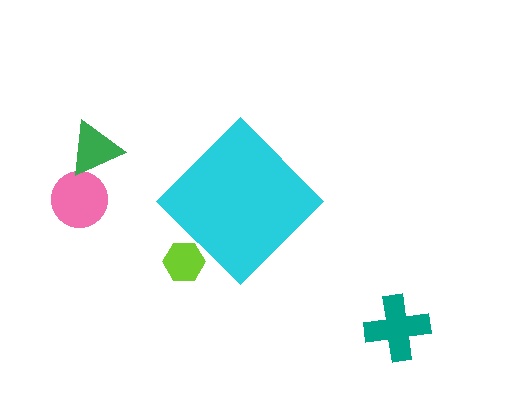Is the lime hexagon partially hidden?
Yes, the lime hexagon is partially hidden behind the cyan diamond.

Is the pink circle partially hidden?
No, the pink circle is fully visible.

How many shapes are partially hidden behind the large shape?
1 shape is partially hidden.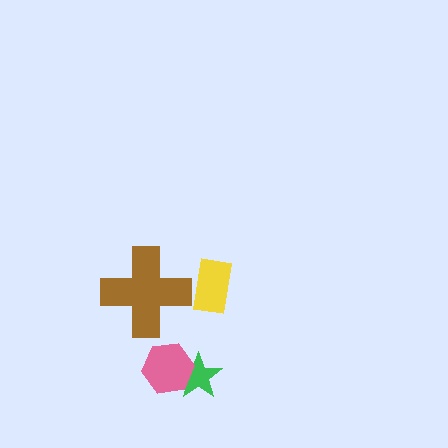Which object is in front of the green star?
The pink hexagon is in front of the green star.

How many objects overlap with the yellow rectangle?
0 objects overlap with the yellow rectangle.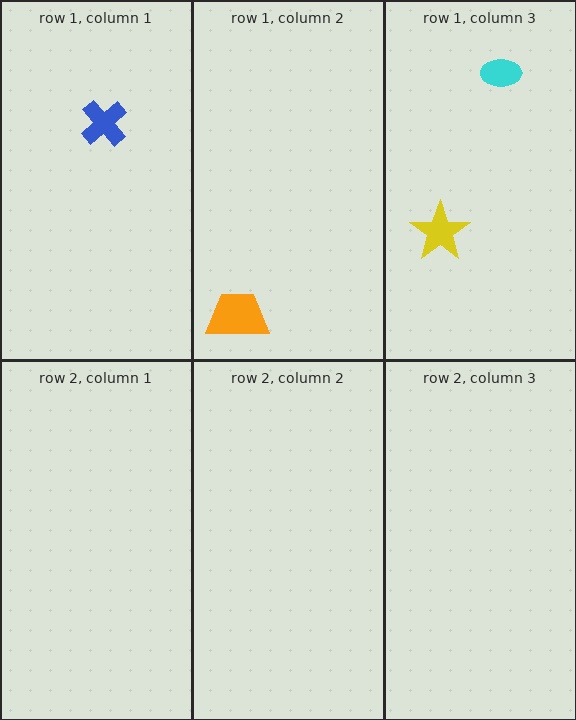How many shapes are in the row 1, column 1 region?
1.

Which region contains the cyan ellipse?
The row 1, column 3 region.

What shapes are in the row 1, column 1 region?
The blue cross.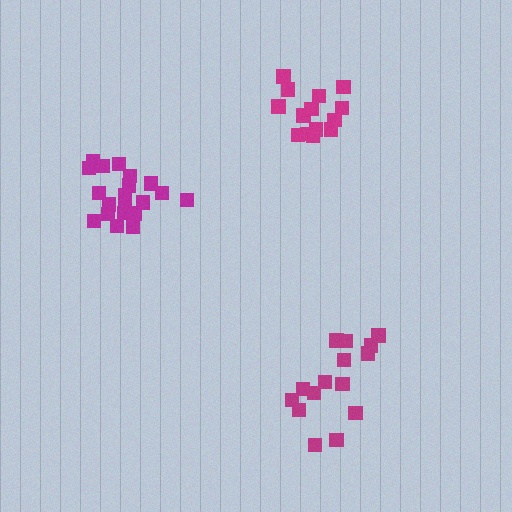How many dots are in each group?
Group 1: 14 dots, Group 2: 16 dots, Group 3: 20 dots (50 total).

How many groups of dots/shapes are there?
There are 3 groups.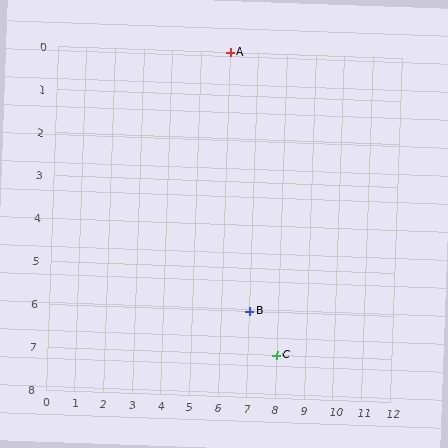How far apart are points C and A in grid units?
Points C and A are 2 columns and 7 rows apart (about 7.3 grid units diagonally).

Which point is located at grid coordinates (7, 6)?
Point B is at (7, 6).